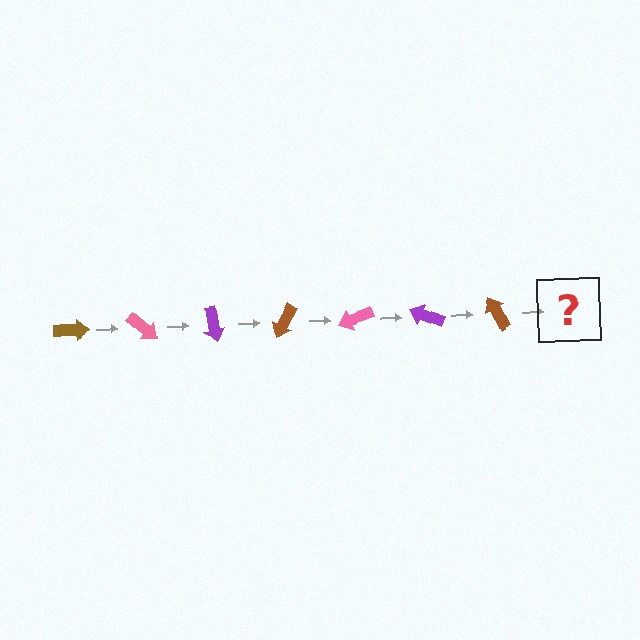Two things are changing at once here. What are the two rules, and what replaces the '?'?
The two rules are that it rotates 40 degrees each step and the color cycles through brown, pink, and purple. The '?' should be a pink arrow, rotated 280 degrees from the start.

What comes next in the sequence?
The next element should be a pink arrow, rotated 280 degrees from the start.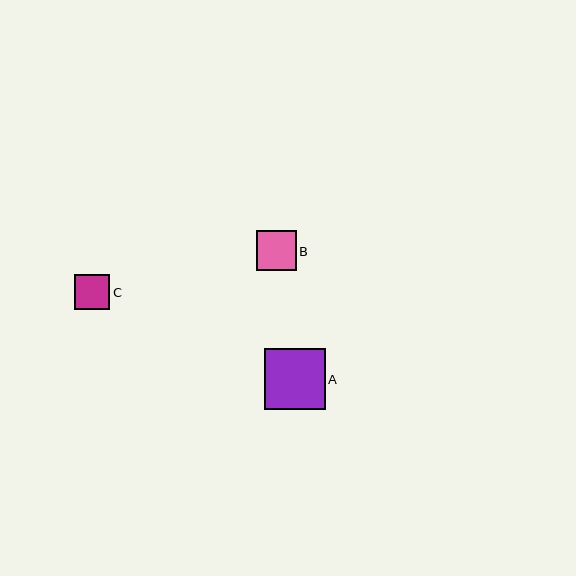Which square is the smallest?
Square C is the smallest with a size of approximately 35 pixels.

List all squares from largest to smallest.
From largest to smallest: A, B, C.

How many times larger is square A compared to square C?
Square A is approximately 1.8 times the size of square C.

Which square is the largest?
Square A is the largest with a size of approximately 61 pixels.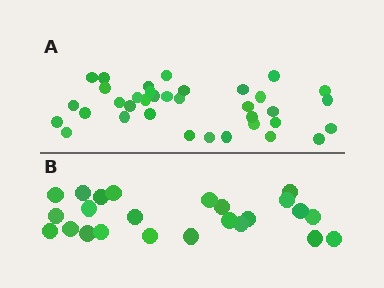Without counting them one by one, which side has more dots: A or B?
Region A (the top region) has more dots.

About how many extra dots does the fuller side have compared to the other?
Region A has roughly 12 or so more dots than region B.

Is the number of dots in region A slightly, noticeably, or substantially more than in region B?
Region A has substantially more. The ratio is roughly 1.5 to 1.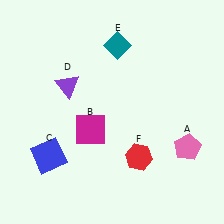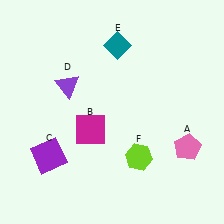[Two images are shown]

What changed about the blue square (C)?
In Image 1, C is blue. In Image 2, it changed to purple.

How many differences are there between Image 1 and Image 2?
There are 2 differences between the two images.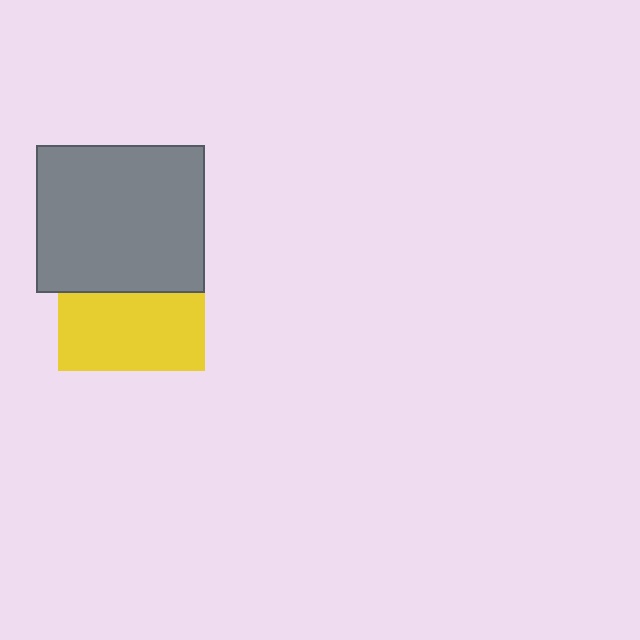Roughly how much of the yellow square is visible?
About half of it is visible (roughly 53%).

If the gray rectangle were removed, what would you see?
You would see the complete yellow square.